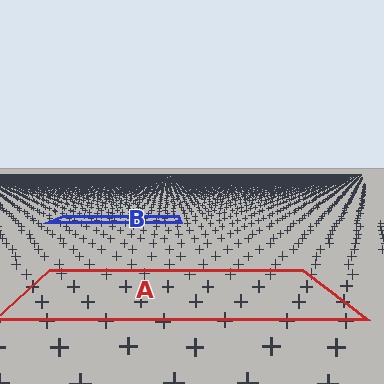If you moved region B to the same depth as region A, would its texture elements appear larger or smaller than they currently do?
They would appear larger. At a closer depth, the same texture elements are projected at a bigger on-screen size.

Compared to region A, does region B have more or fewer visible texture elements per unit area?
Region B has more texture elements per unit area — they are packed more densely because it is farther away.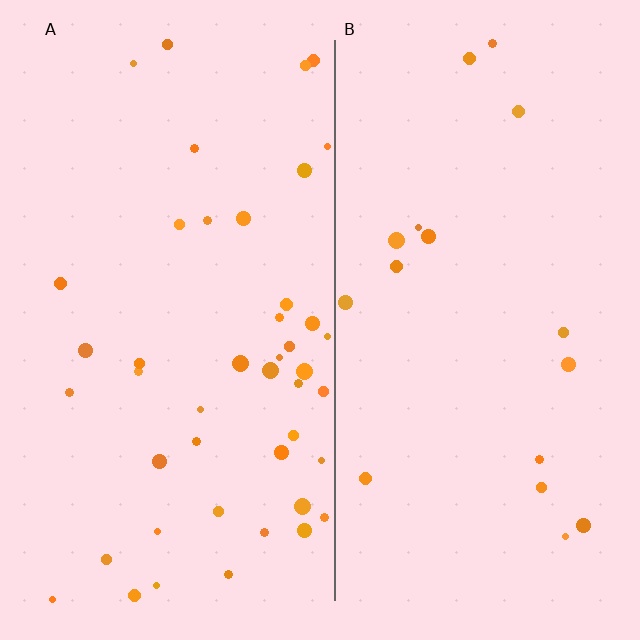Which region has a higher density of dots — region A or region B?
A (the left).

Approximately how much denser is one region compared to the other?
Approximately 2.6× — region A over region B.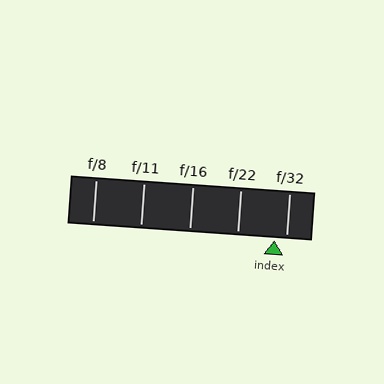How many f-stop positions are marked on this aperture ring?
There are 5 f-stop positions marked.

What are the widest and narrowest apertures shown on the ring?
The widest aperture shown is f/8 and the narrowest is f/32.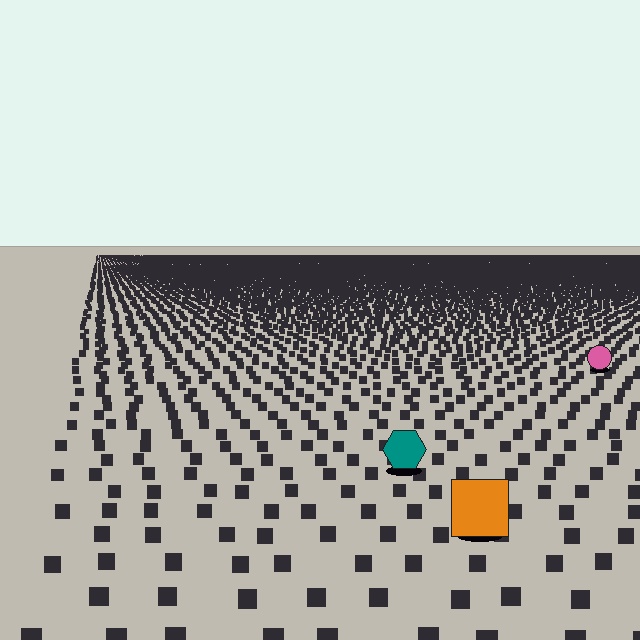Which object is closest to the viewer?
The orange square is closest. The texture marks near it are larger and more spread out.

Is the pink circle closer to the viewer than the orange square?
No. The orange square is closer — you can tell from the texture gradient: the ground texture is coarser near it.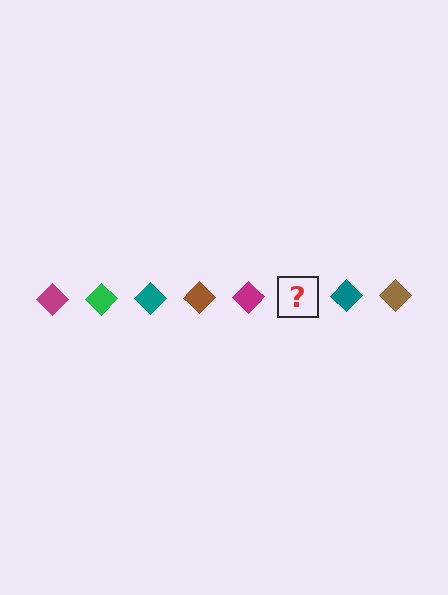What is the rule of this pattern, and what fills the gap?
The rule is that the pattern cycles through magenta, green, teal, brown diamonds. The gap should be filled with a green diamond.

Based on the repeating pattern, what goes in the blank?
The blank should be a green diamond.